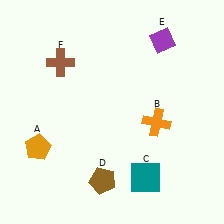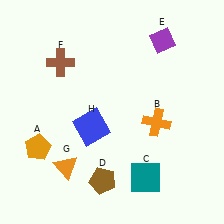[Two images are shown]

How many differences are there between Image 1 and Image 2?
There are 2 differences between the two images.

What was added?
An orange triangle (G), a blue square (H) were added in Image 2.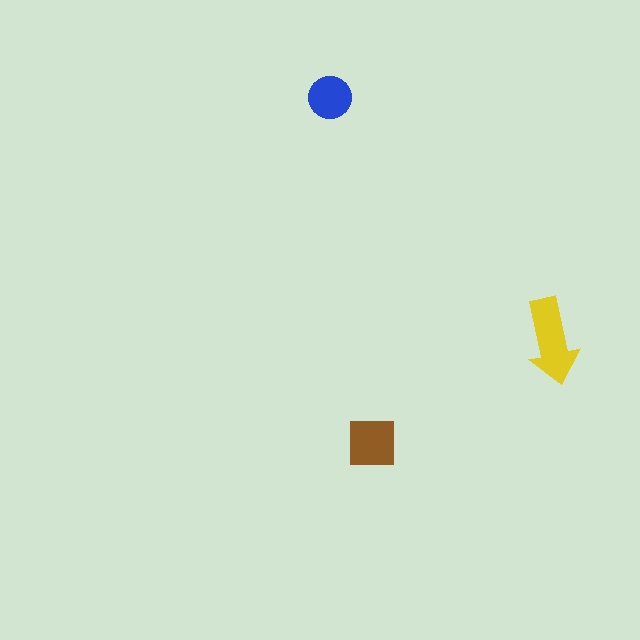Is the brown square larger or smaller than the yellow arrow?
Smaller.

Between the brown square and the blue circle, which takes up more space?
The brown square.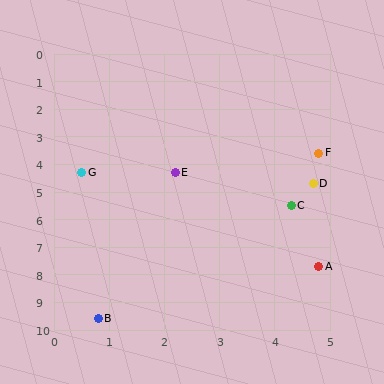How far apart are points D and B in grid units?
Points D and B are about 6.3 grid units apart.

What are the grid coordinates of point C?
Point C is at approximately (4.3, 5.5).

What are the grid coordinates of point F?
Point F is at approximately (4.8, 3.6).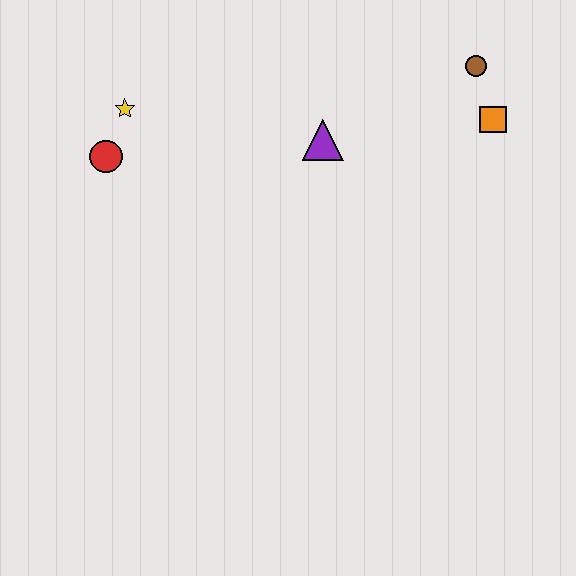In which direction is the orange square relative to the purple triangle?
The orange square is to the right of the purple triangle.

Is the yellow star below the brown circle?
Yes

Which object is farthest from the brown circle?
The red circle is farthest from the brown circle.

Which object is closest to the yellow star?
The red circle is closest to the yellow star.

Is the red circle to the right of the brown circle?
No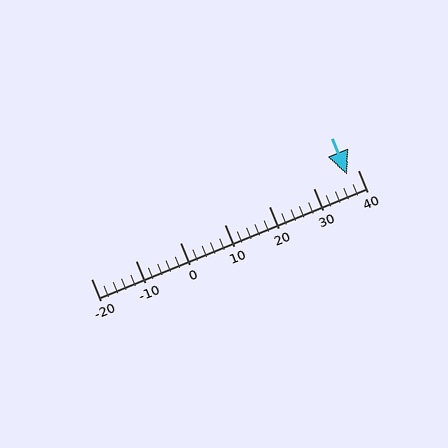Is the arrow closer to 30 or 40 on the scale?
The arrow is closer to 40.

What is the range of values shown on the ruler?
The ruler shows values from -20 to 40.